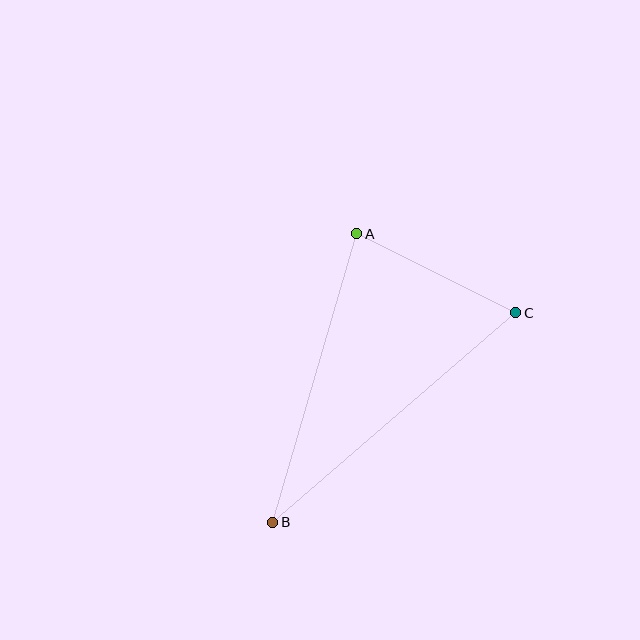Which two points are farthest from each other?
Points B and C are farthest from each other.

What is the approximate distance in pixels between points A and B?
The distance between A and B is approximately 301 pixels.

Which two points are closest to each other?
Points A and C are closest to each other.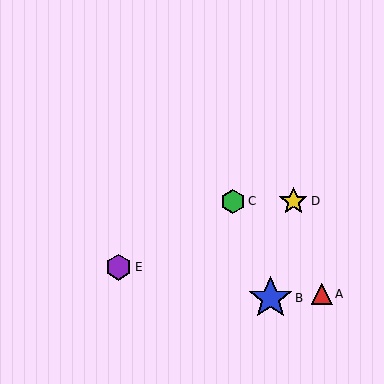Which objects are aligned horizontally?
Objects C, D are aligned horizontally.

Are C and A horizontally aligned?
No, C is at y≈201 and A is at y≈294.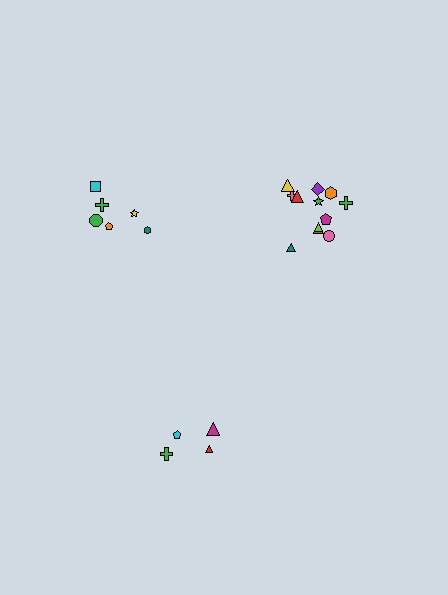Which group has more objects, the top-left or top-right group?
The top-right group.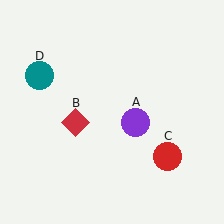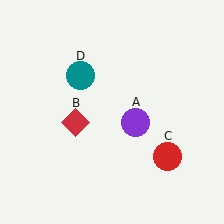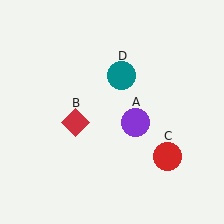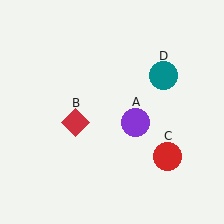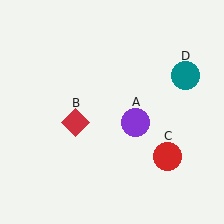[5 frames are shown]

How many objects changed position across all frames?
1 object changed position: teal circle (object D).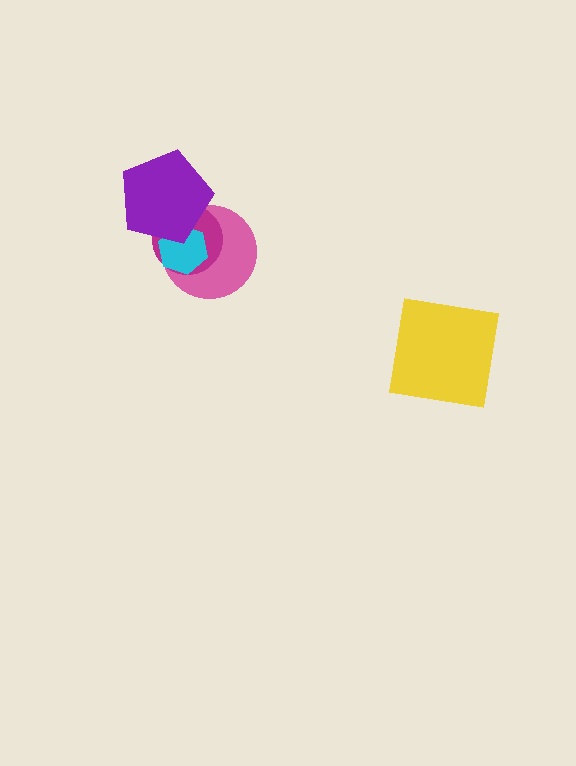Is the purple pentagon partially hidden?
No, no other shape covers it.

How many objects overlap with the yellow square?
0 objects overlap with the yellow square.